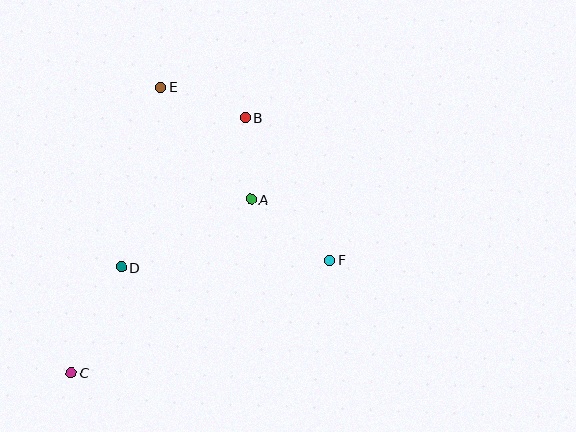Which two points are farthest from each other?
Points B and C are farthest from each other.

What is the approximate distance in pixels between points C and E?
The distance between C and E is approximately 299 pixels.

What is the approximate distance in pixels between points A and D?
The distance between A and D is approximately 146 pixels.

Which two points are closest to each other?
Points A and B are closest to each other.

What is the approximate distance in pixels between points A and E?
The distance between A and E is approximately 144 pixels.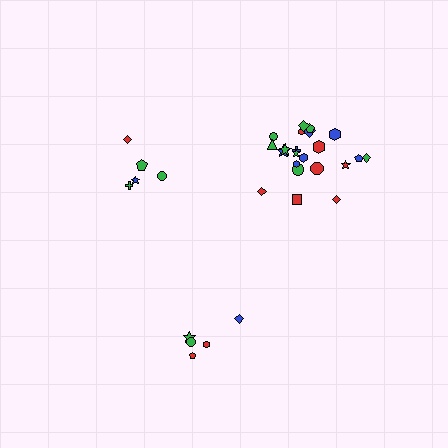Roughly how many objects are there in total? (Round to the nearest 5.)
Roughly 30 objects in total.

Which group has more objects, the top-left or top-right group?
The top-right group.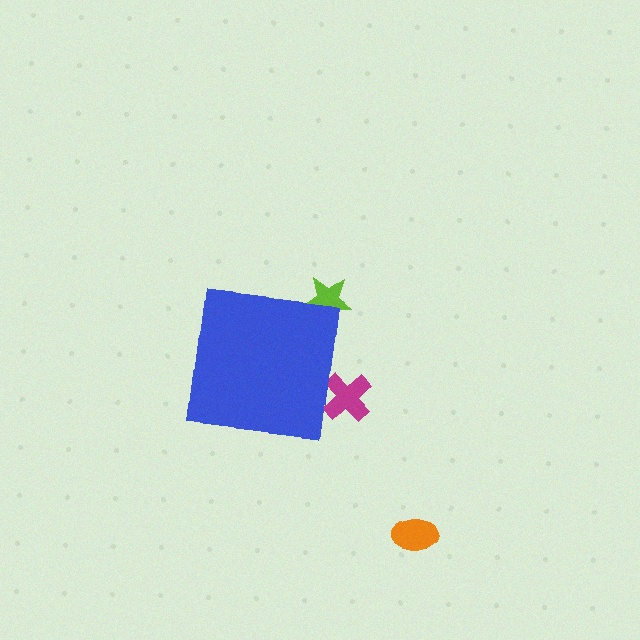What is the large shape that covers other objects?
A blue square.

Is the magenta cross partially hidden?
Yes, the magenta cross is partially hidden behind the blue square.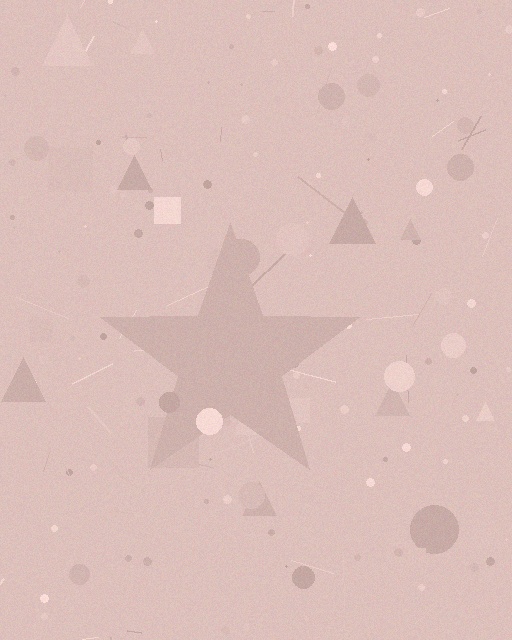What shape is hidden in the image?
A star is hidden in the image.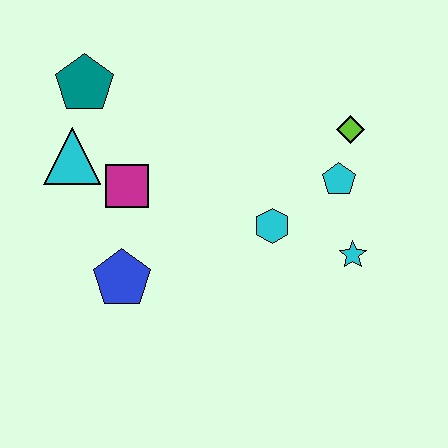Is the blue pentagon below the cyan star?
Yes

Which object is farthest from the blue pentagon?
The lime diamond is farthest from the blue pentagon.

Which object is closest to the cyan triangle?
The magenta square is closest to the cyan triangle.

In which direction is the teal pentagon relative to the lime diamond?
The teal pentagon is to the left of the lime diamond.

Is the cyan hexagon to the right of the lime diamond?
No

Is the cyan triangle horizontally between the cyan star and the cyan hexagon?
No